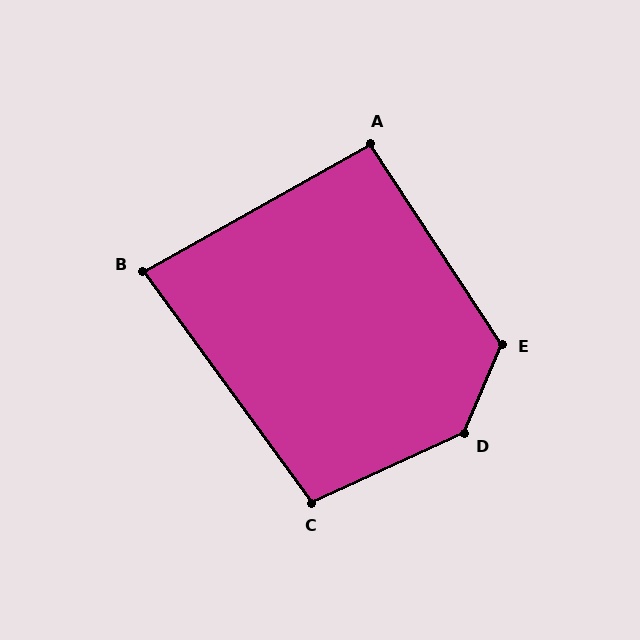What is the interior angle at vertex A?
Approximately 94 degrees (approximately right).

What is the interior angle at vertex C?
Approximately 101 degrees (obtuse).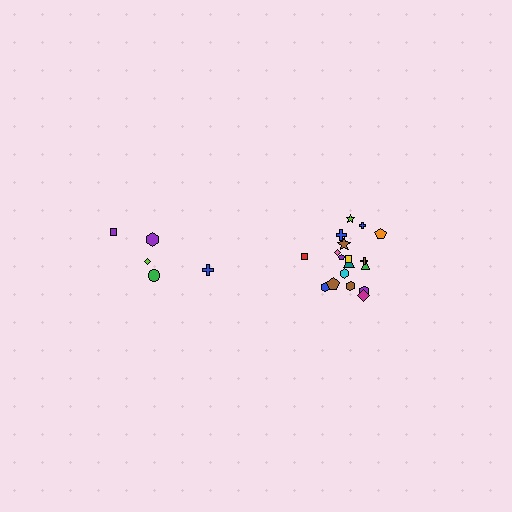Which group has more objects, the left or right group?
The right group.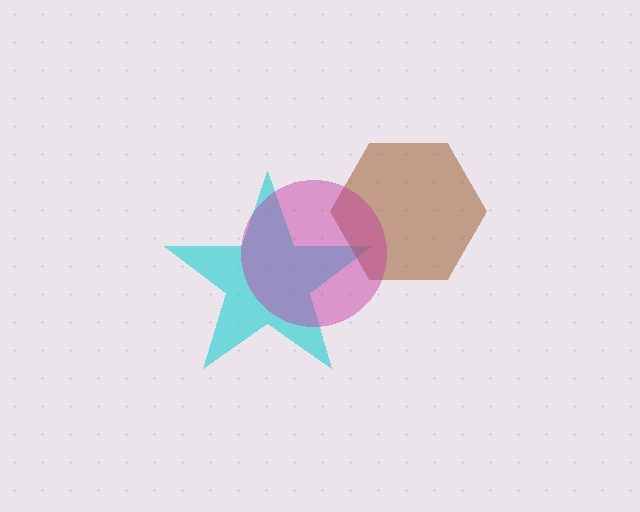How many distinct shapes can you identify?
There are 3 distinct shapes: a cyan star, a brown hexagon, a magenta circle.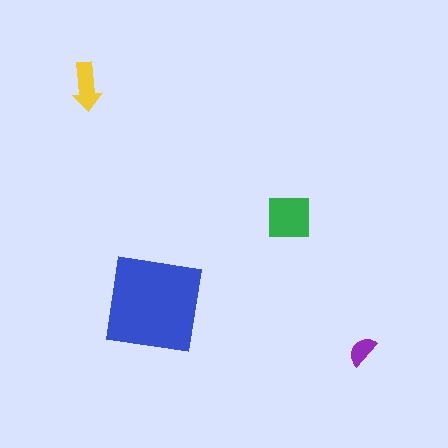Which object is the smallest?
The purple semicircle.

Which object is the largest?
The blue square.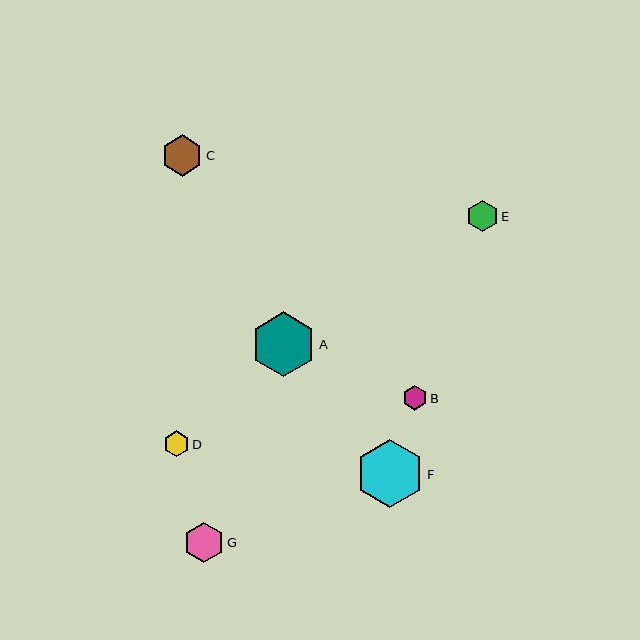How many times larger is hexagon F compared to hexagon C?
Hexagon F is approximately 1.7 times the size of hexagon C.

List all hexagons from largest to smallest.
From largest to smallest: F, A, C, G, E, D, B.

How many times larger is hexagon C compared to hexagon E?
Hexagon C is approximately 1.3 times the size of hexagon E.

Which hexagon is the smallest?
Hexagon B is the smallest with a size of approximately 25 pixels.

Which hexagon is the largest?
Hexagon F is the largest with a size of approximately 68 pixels.